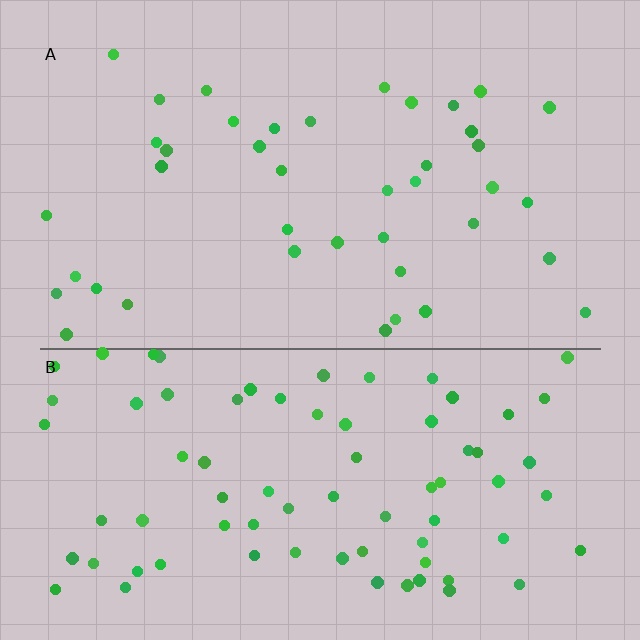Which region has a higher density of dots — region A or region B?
B (the bottom).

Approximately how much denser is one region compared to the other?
Approximately 1.9× — region B over region A.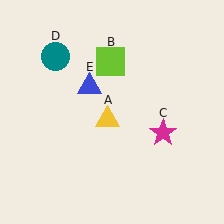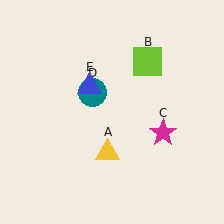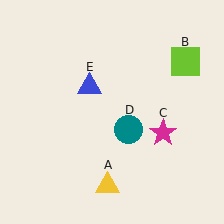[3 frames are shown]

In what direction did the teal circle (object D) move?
The teal circle (object D) moved down and to the right.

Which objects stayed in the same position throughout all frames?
Magenta star (object C) and blue triangle (object E) remained stationary.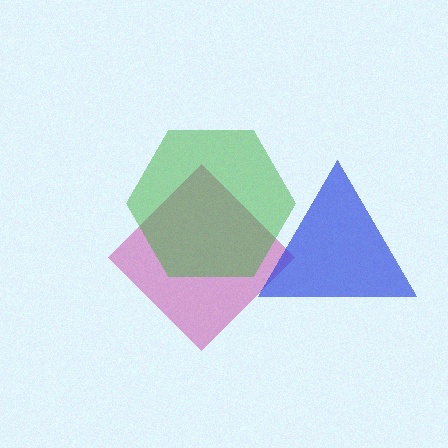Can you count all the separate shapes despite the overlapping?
Yes, there are 3 separate shapes.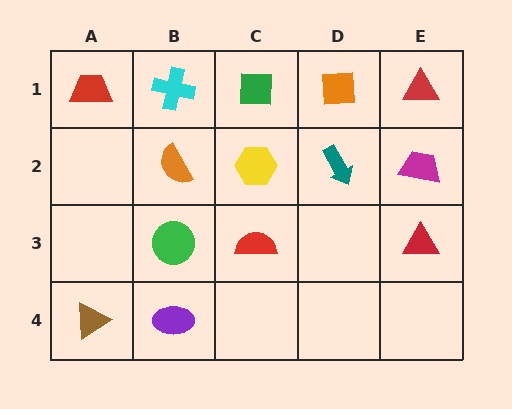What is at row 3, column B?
A green circle.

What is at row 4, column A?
A brown triangle.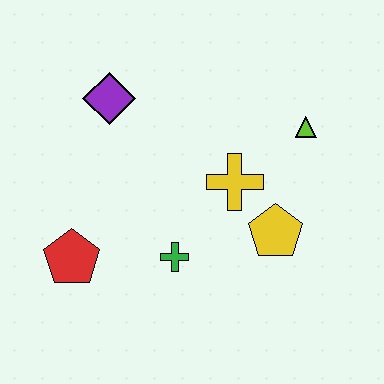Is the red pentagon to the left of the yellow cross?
Yes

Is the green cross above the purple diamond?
No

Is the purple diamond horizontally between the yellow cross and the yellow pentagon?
No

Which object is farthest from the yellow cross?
The red pentagon is farthest from the yellow cross.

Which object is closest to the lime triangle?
The yellow cross is closest to the lime triangle.